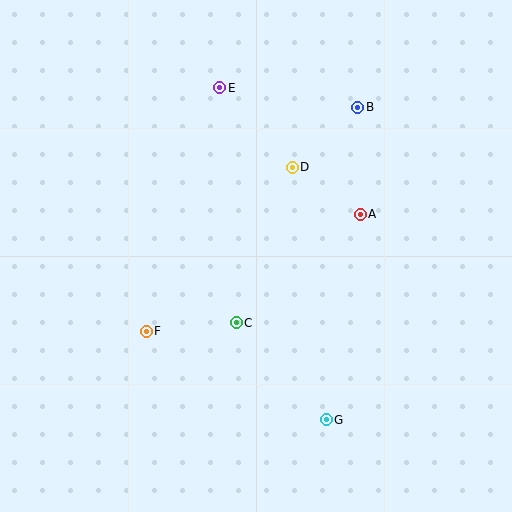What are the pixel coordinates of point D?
Point D is at (292, 167).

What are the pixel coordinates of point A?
Point A is at (360, 214).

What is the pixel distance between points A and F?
The distance between A and F is 244 pixels.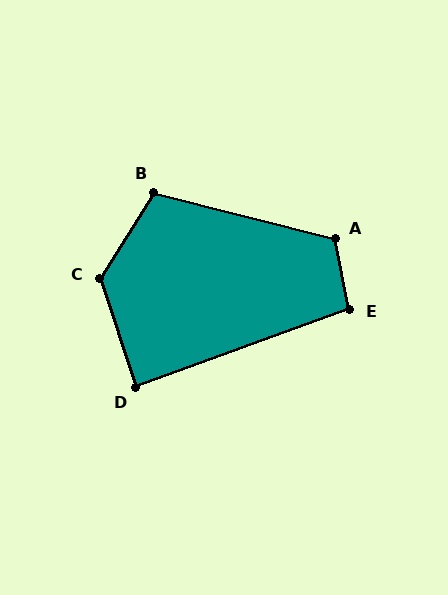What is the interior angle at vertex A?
Approximately 115 degrees (obtuse).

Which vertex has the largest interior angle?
C, at approximately 129 degrees.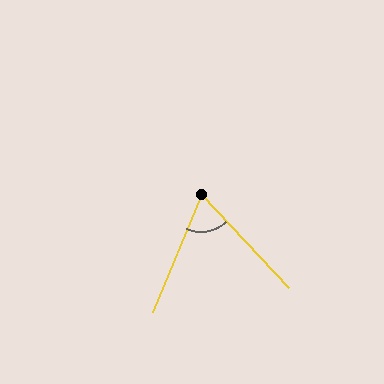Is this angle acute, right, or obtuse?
It is acute.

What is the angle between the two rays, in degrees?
Approximately 66 degrees.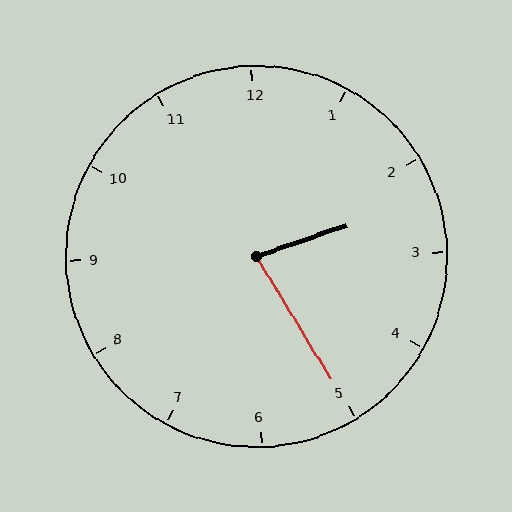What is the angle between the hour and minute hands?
Approximately 78 degrees.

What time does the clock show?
2:25.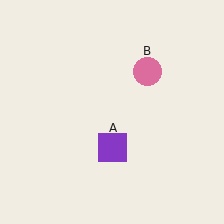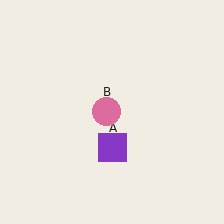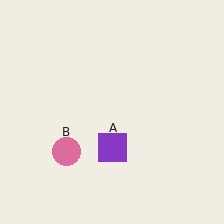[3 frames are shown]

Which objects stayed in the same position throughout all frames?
Purple square (object A) remained stationary.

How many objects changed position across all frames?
1 object changed position: pink circle (object B).